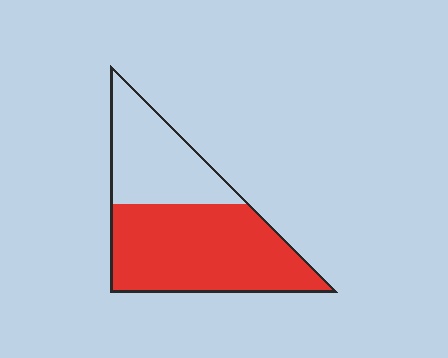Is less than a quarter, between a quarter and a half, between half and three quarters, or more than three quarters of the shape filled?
Between half and three quarters.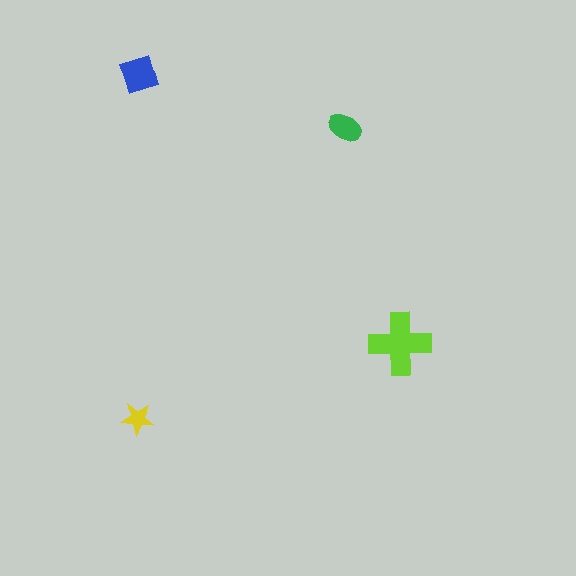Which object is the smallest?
The yellow star.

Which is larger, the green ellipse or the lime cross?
The lime cross.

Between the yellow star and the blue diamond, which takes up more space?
The blue diamond.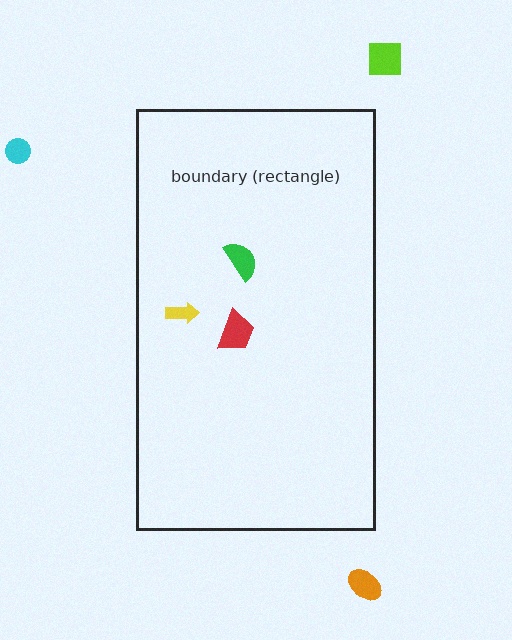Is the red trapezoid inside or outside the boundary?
Inside.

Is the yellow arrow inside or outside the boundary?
Inside.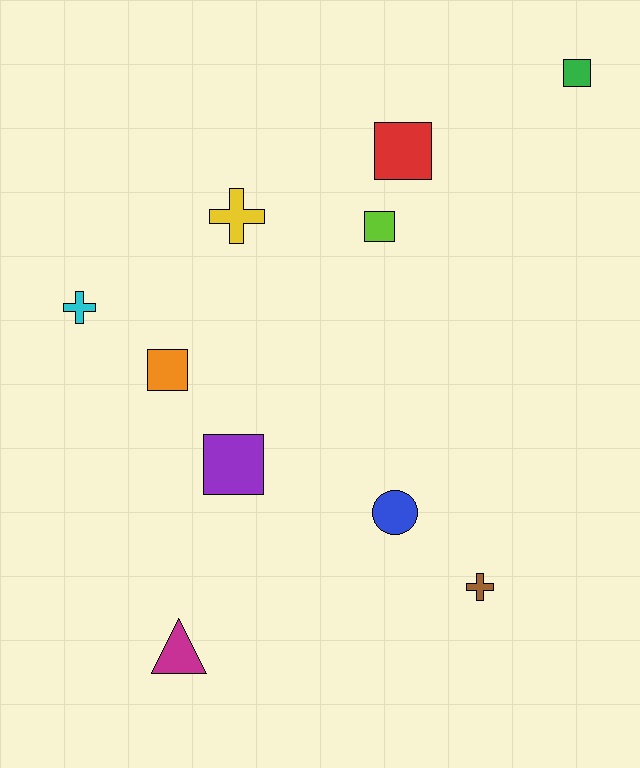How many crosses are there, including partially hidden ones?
There are 3 crosses.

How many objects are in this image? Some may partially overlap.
There are 10 objects.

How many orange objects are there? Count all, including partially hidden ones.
There is 1 orange object.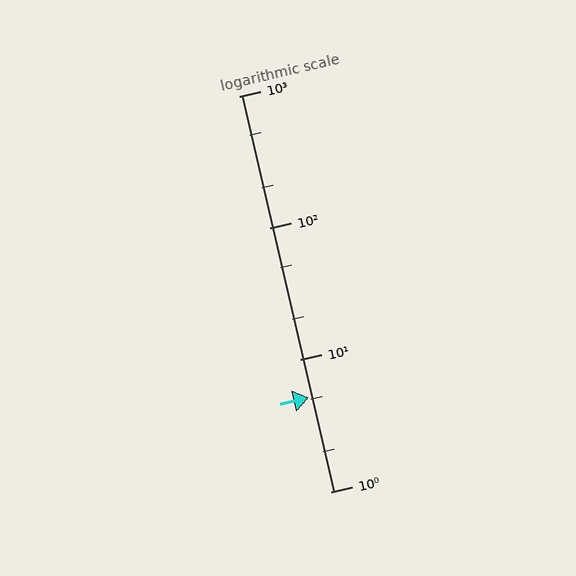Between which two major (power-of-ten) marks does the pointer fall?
The pointer is between 1 and 10.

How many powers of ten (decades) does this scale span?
The scale spans 3 decades, from 1 to 1000.